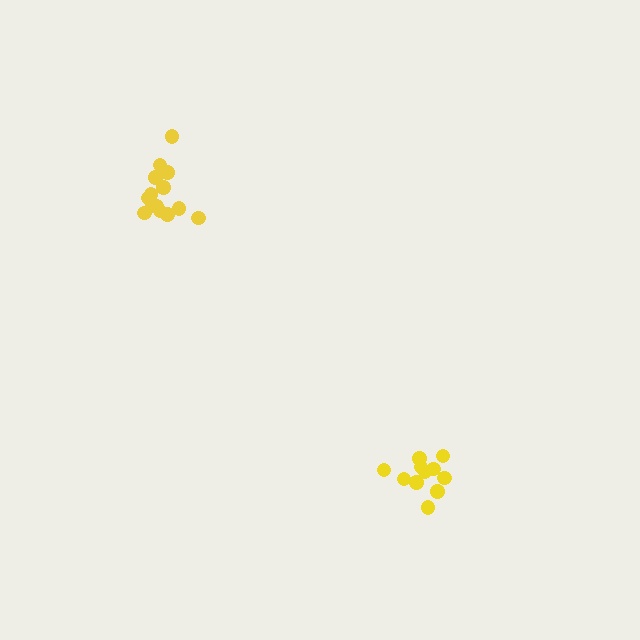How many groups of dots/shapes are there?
There are 2 groups.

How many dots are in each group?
Group 1: 11 dots, Group 2: 14 dots (25 total).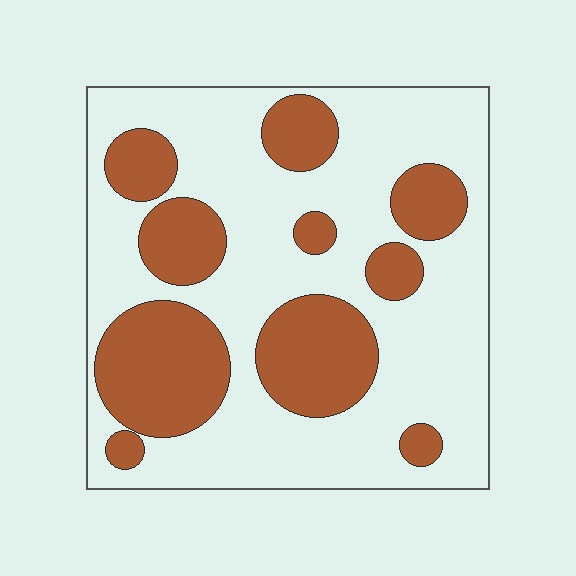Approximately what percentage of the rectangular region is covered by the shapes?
Approximately 35%.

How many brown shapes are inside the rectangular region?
10.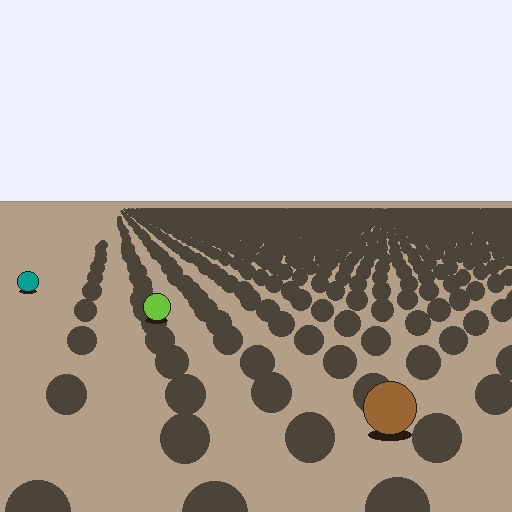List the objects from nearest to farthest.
From nearest to farthest: the brown circle, the lime circle, the teal circle.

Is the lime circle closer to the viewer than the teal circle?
Yes. The lime circle is closer — you can tell from the texture gradient: the ground texture is coarser near it.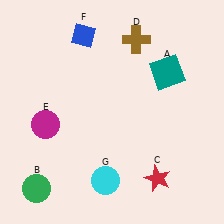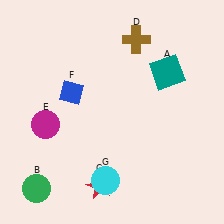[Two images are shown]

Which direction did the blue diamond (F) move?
The blue diamond (F) moved down.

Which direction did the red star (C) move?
The red star (C) moved left.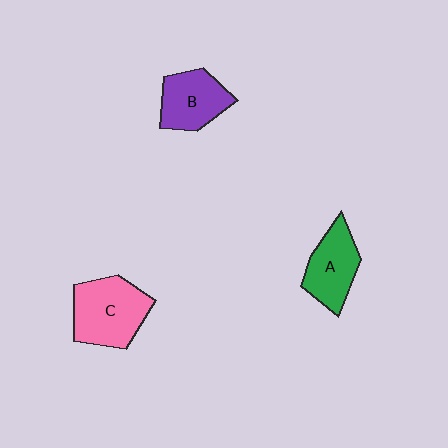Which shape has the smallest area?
Shape B (purple).